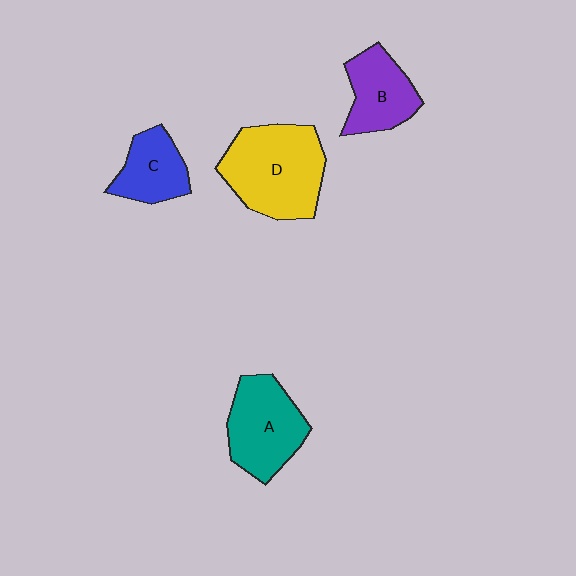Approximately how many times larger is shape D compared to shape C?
Approximately 1.9 times.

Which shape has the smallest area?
Shape C (blue).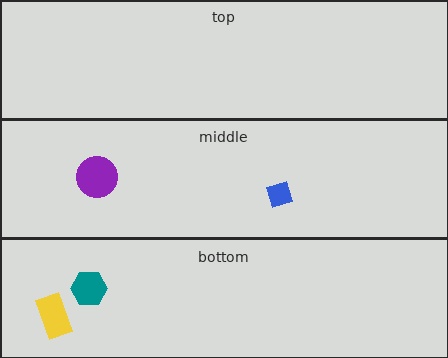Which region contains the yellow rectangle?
The bottom region.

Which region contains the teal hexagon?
The bottom region.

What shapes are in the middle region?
The blue diamond, the purple circle.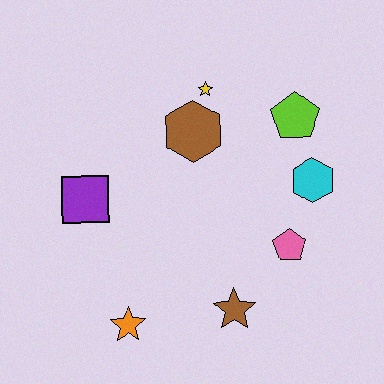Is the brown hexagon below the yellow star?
Yes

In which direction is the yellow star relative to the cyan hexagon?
The yellow star is to the left of the cyan hexagon.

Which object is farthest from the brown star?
The yellow star is farthest from the brown star.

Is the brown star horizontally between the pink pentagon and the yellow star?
Yes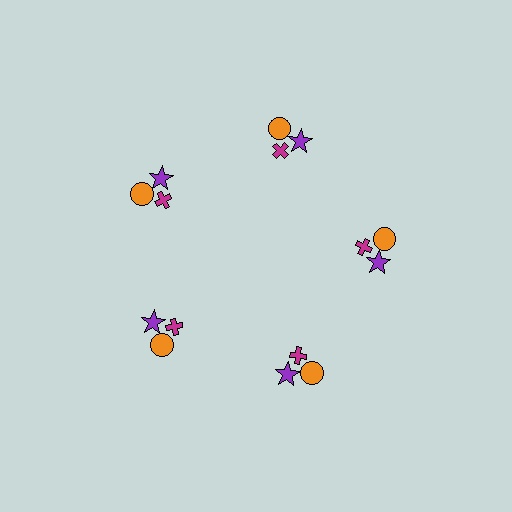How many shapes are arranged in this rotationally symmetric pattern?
There are 15 shapes, arranged in 5 groups of 3.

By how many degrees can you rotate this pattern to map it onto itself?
The pattern maps onto itself every 72 degrees of rotation.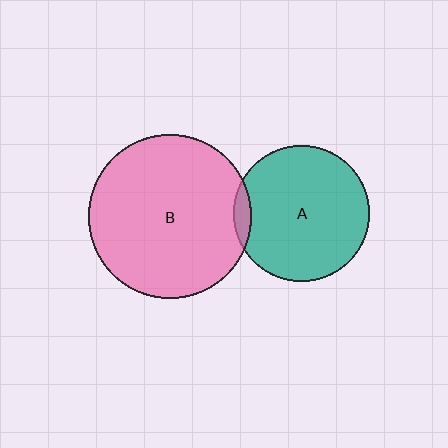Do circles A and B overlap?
Yes.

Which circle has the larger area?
Circle B (pink).